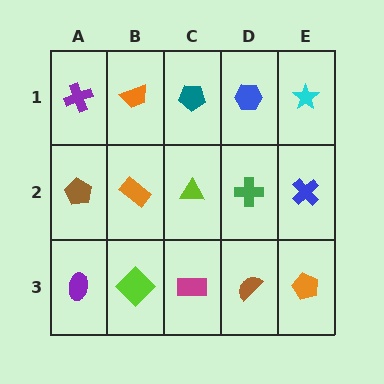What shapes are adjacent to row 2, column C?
A teal pentagon (row 1, column C), a magenta rectangle (row 3, column C), an orange rectangle (row 2, column B), a green cross (row 2, column D).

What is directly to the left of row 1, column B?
A purple cross.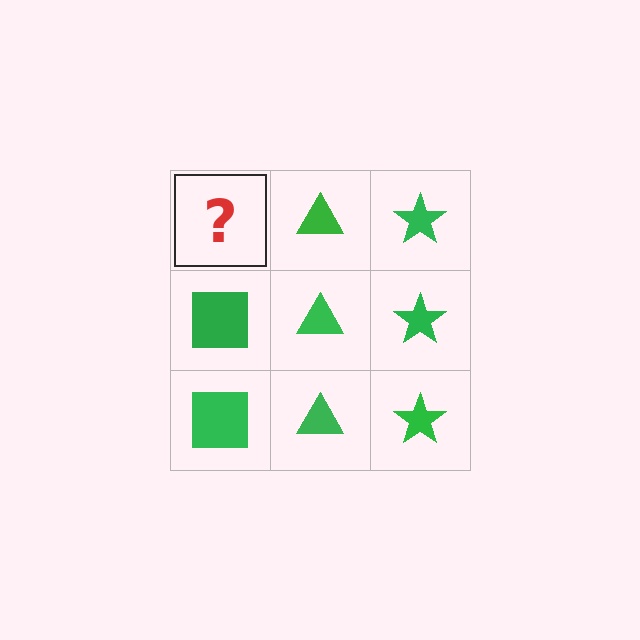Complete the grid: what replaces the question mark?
The question mark should be replaced with a green square.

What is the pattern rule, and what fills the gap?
The rule is that each column has a consistent shape. The gap should be filled with a green square.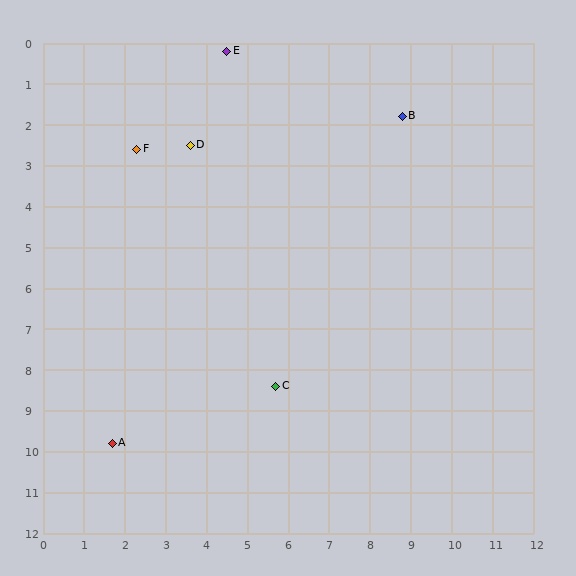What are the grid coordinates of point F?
Point F is at approximately (2.3, 2.6).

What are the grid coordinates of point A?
Point A is at approximately (1.7, 9.8).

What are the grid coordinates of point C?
Point C is at approximately (5.7, 8.4).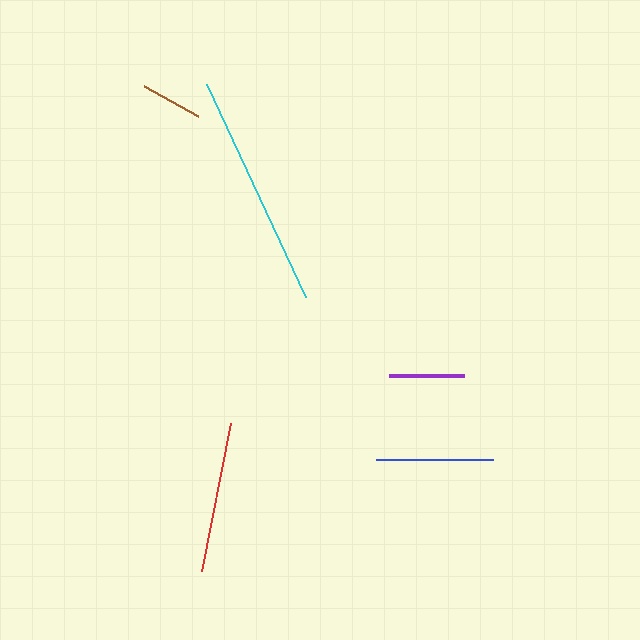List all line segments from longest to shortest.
From longest to shortest: cyan, red, blue, purple, brown.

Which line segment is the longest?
The cyan line is the longest at approximately 235 pixels.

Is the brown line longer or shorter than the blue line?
The blue line is longer than the brown line.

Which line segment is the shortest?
The brown line is the shortest at approximately 62 pixels.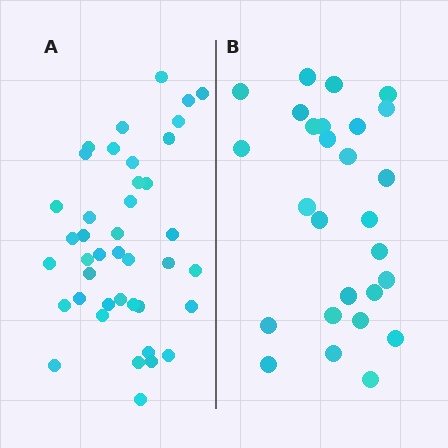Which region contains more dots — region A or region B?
Region A (the left region) has more dots.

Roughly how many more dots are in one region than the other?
Region A has approximately 15 more dots than region B.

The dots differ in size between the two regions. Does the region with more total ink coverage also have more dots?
No. Region B has more total ink coverage because its dots are larger, but region A actually contains more individual dots. Total area can be misleading — the number of items is what matters here.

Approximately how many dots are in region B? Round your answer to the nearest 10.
About 30 dots. (The exact count is 27, which rounds to 30.)